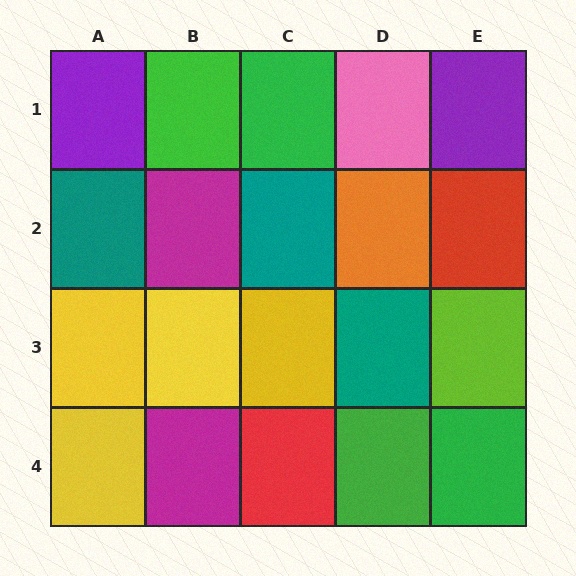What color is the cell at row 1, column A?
Purple.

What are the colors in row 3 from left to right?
Yellow, yellow, yellow, teal, lime.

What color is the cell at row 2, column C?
Teal.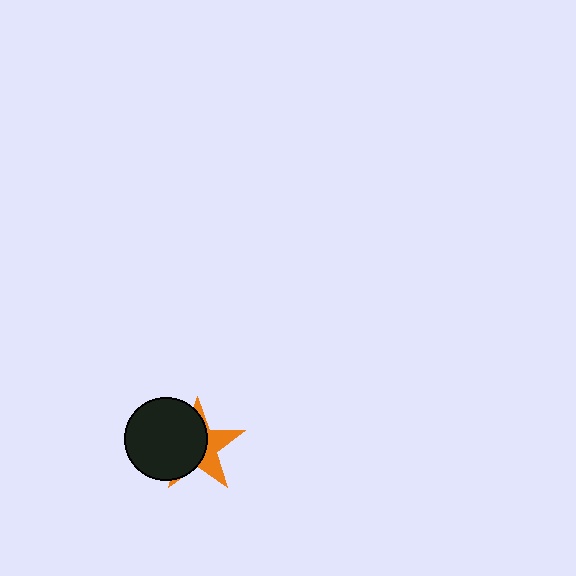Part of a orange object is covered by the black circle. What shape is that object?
It is a star.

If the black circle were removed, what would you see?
You would see the complete orange star.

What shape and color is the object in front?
The object in front is a black circle.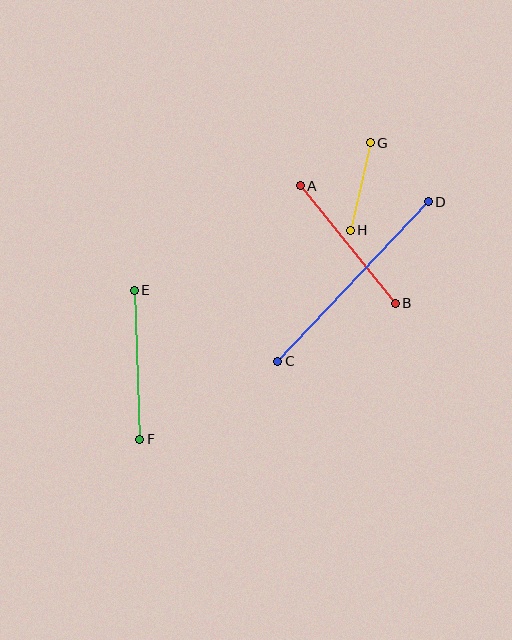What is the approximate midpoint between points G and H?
The midpoint is at approximately (360, 187) pixels.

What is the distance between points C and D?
The distance is approximately 219 pixels.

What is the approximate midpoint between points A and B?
The midpoint is at approximately (348, 244) pixels.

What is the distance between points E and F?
The distance is approximately 149 pixels.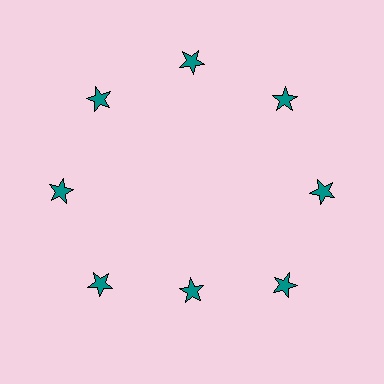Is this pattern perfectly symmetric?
No. The 8 teal stars are arranged in a ring, but one element near the 6 o'clock position is pulled inward toward the center, breaking the 8-fold rotational symmetry.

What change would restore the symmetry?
The symmetry would be restored by moving it outward, back onto the ring so that all 8 stars sit at equal angles and equal distance from the center.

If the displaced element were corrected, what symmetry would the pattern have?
It would have 8-fold rotational symmetry — the pattern would map onto itself every 45 degrees.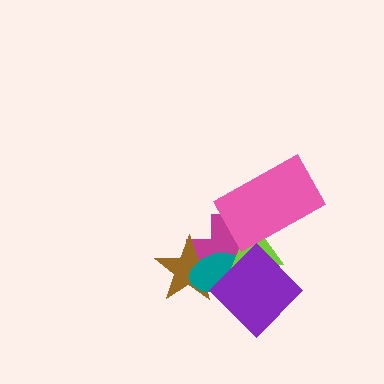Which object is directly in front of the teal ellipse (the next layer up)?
The lime triangle is directly in front of the teal ellipse.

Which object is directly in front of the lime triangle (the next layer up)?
The pink rectangle is directly in front of the lime triangle.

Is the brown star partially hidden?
Yes, it is partially covered by another shape.